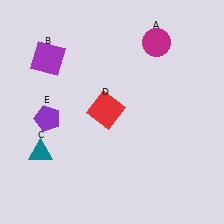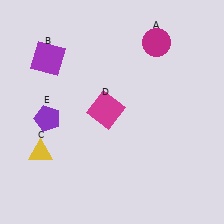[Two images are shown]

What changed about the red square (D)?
In Image 1, D is red. In Image 2, it changed to magenta.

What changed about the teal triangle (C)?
In Image 1, C is teal. In Image 2, it changed to yellow.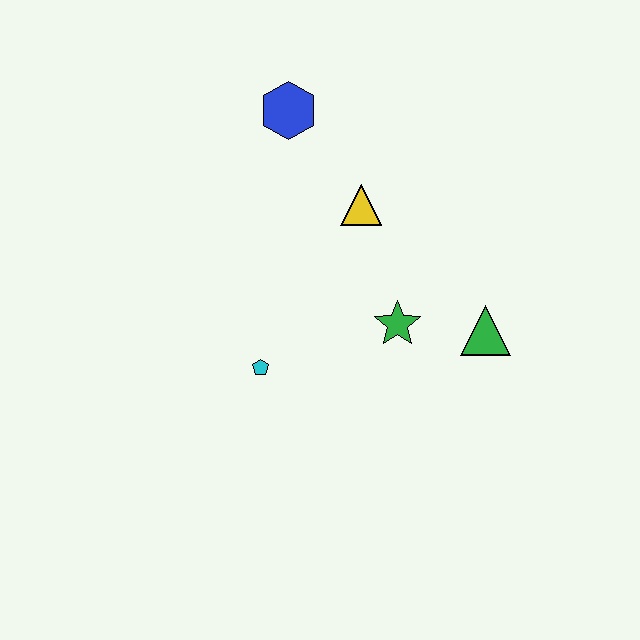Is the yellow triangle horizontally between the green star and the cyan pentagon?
Yes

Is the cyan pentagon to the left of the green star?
Yes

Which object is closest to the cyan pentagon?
The green star is closest to the cyan pentagon.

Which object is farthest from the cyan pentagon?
The blue hexagon is farthest from the cyan pentagon.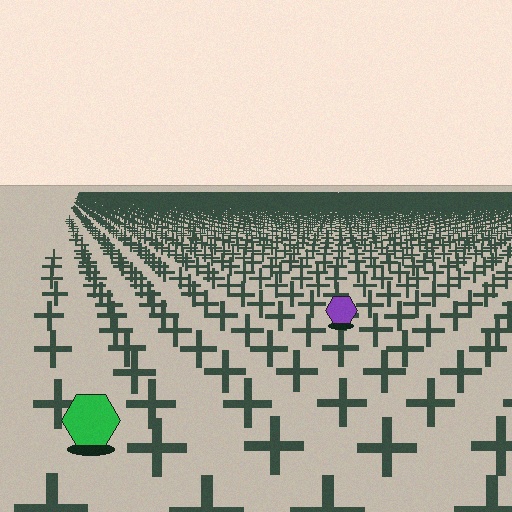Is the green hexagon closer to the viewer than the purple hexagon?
Yes. The green hexagon is closer — you can tell from the texture gradient: the ground texture is coarser near it.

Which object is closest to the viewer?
The green hexagon is closest. The texture marks near it are larger and more spread out.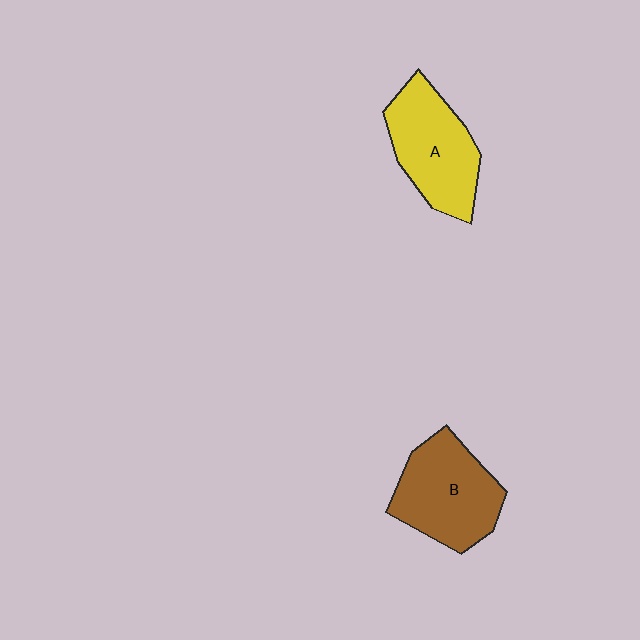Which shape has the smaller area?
Shape A (yellow).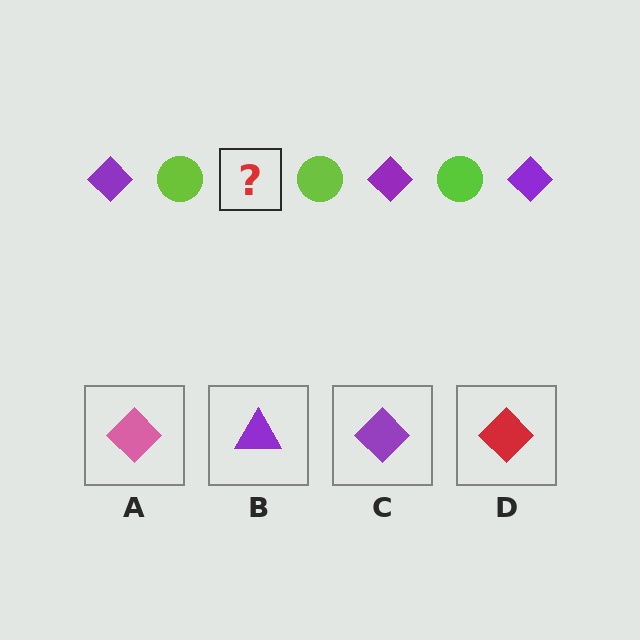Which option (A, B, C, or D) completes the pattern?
C.